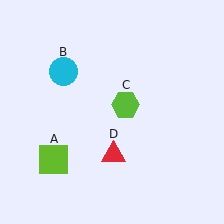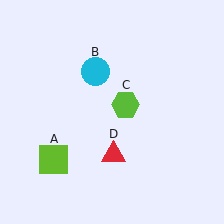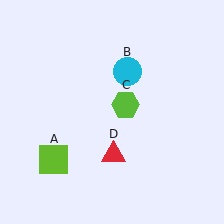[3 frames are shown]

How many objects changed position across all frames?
1 object changed position: cyan circle (object B).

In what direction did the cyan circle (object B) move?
The cyan circle (object B) moved right.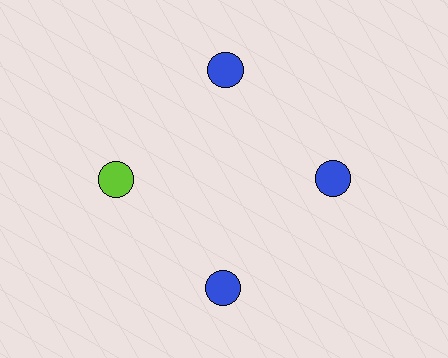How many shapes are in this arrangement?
There are 4 shapes arranged in a ring pattern.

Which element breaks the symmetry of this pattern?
The lime circle at roughly the 9 o'clock position breaks the symmetry. All other shapes are blue circles.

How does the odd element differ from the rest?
It has a different color: lime instead of blue.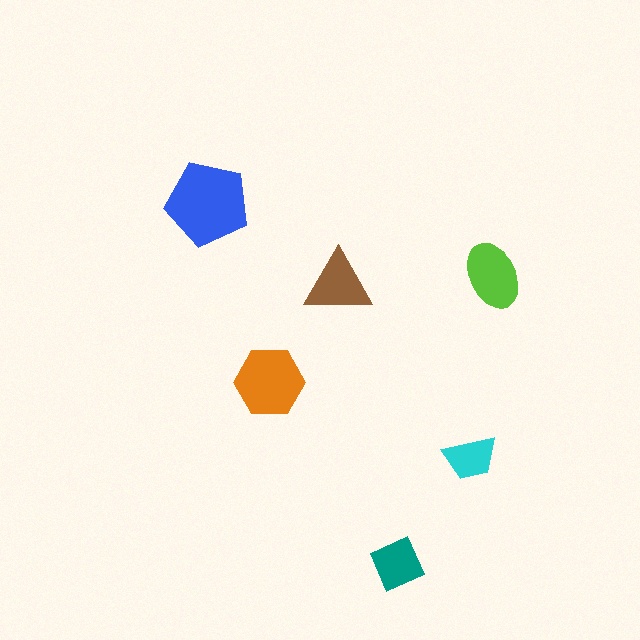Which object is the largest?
The blue pentagon.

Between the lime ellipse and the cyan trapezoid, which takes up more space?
The lime ellipse.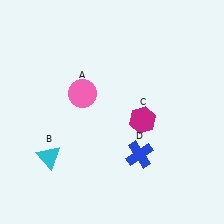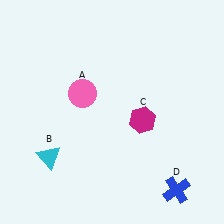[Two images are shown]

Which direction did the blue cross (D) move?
The blue cross (D) moved right.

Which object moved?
The blue cross (D) moved right.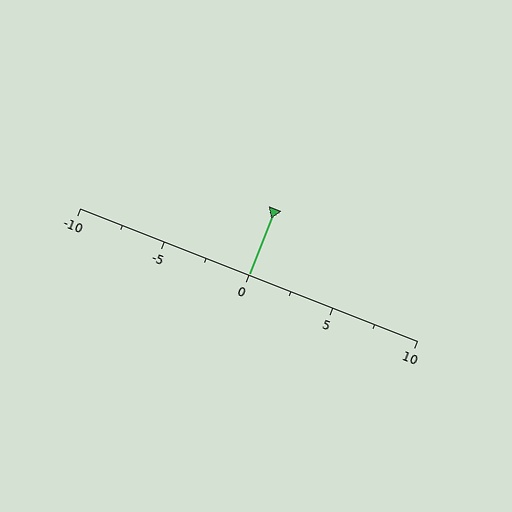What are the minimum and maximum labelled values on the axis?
The axis runs from -10 to 10.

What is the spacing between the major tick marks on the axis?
The major ticks are spaced 5 apart.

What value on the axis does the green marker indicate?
The marker indicates approximately 0.